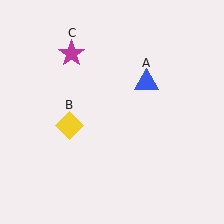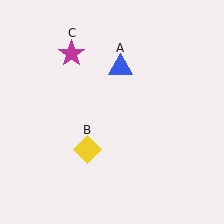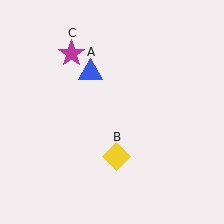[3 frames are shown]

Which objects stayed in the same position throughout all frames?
Magenta star (object C) remained stationary.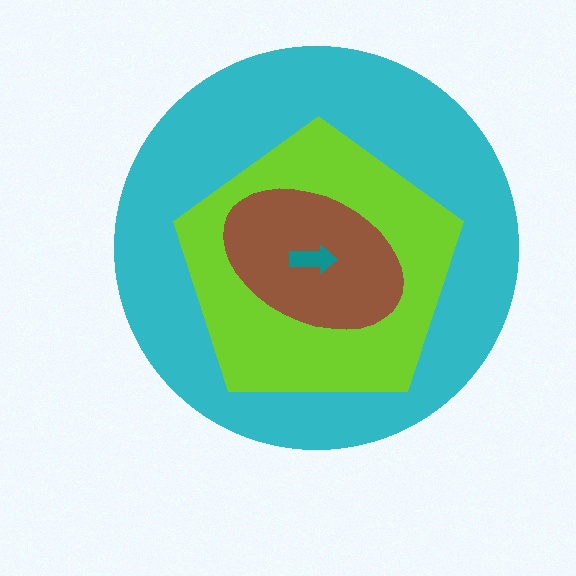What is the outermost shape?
The cyan circle.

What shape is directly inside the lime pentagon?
The brown ellipse.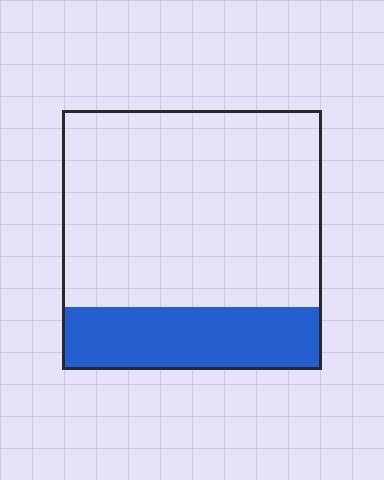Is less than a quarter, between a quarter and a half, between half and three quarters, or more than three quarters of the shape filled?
Less than a quarter.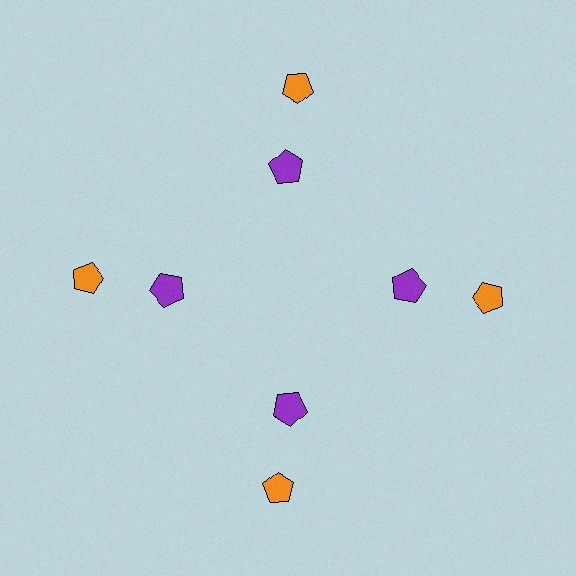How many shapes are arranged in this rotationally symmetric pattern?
There are 8 shapes, arranged in 4 groups of 2.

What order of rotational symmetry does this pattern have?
This pattern has 4-fold rotational symmetry.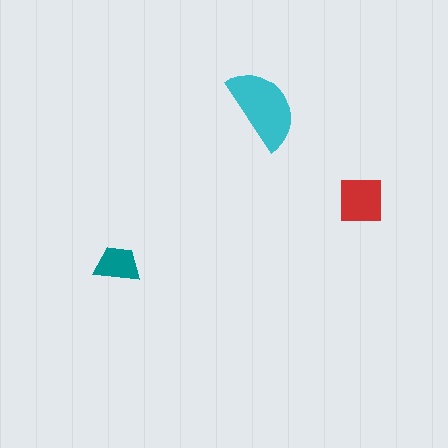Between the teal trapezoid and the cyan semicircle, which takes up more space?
The cyan semicircle.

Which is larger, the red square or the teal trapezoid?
The red square.